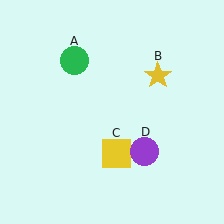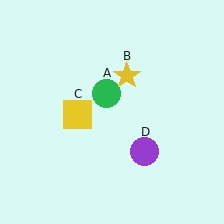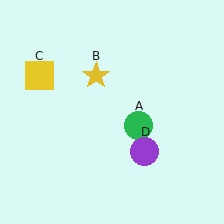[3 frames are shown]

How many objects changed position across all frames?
3 objects changed position: green circle (object A), yellow star (object B), yellow square (object C).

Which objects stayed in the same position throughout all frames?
Purple circle (object D) remained stationary.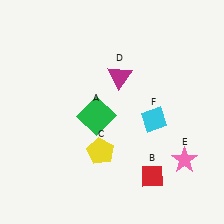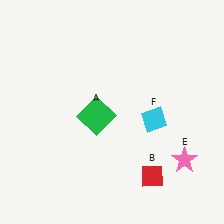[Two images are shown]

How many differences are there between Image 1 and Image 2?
There are 2 differences between the two images.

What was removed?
The yellow pentagon (C), the magenta triangle (D) were removed in Image 2.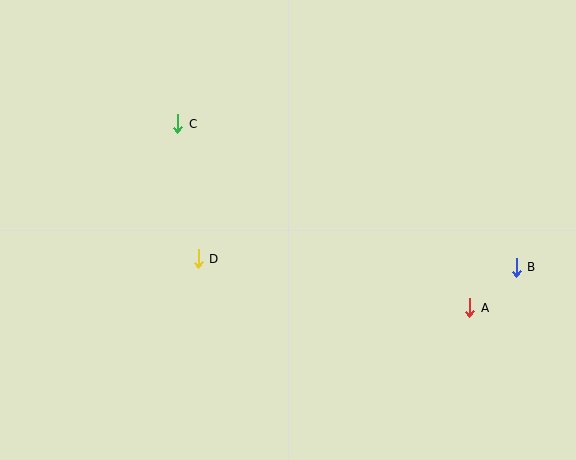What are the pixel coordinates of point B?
Point B is at (516, 267).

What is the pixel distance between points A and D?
The distance between A and D is 276 pixels.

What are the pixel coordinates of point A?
Point A is at (470, 308).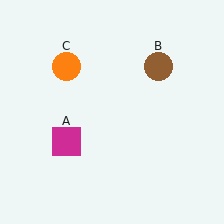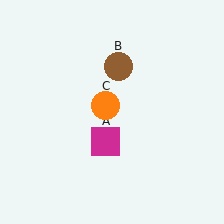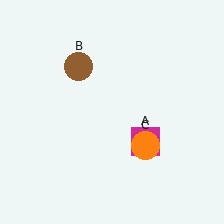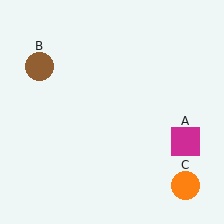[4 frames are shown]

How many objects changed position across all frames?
3 objects changed position: magenta square (object A), brown circle (object B), orange circle (object C).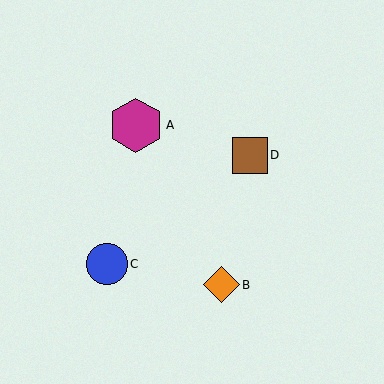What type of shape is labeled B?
Shape B is an orange diamond.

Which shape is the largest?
The magenta hexagon (labeled A) is the largest.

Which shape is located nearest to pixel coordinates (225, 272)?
The orange diamond (labeled B) at (221, 285) is nearest to that location.